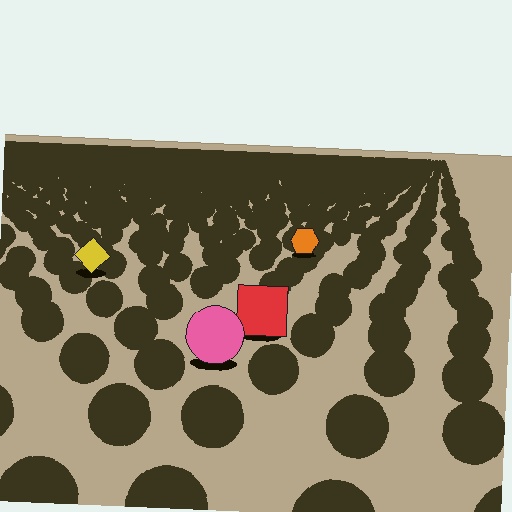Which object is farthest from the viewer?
The orange hexagon is farthest from the viewer. It appears smaller and the ground texture around it is denser.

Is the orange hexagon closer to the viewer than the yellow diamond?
No. The yellow diamond is closer — you can tell from the texture gradient: the ground texture is coarser near it.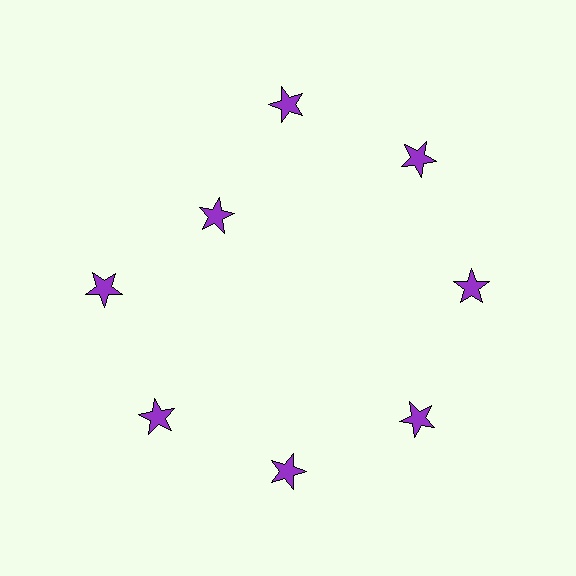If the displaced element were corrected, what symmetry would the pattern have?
It would have 8-fold rotational symmetry — the pattern would map onto itself every 45 degrees.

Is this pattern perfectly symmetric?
No. The 8 purple stars are arranged in a ring, but one element near the 10 o'clock position is pulled inward toward the center, breaking the 8-fold rotational symmetry.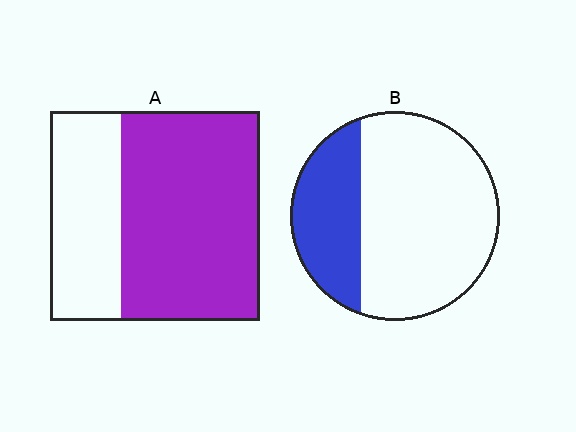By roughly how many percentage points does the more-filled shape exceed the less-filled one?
By roughly 35 percentage points (A over B).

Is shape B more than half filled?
No.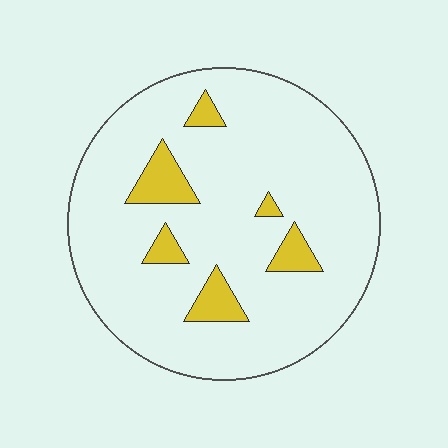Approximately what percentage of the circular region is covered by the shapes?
Approximately 10%.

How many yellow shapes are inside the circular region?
6.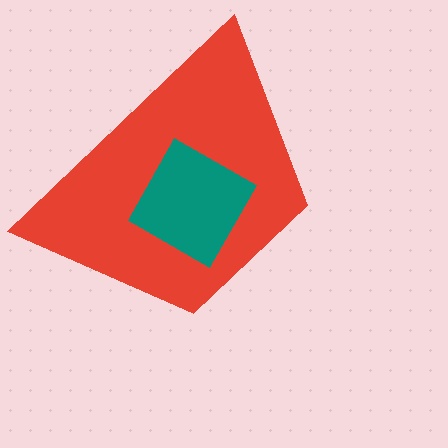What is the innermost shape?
The teal diamond.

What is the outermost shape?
The red trapezoid.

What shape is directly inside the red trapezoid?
The teal diamond.